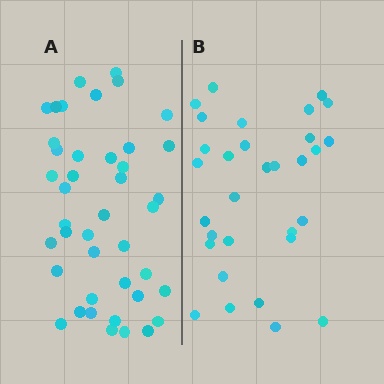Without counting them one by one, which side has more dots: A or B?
Region A (the left region) has more dots.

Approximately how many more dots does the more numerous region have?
Region A has roughly 12 or so more dots than region B.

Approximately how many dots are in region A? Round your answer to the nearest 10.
About 40 dots. (The exact count is 42, which rounds to 40.)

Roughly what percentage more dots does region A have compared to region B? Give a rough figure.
About 35% more.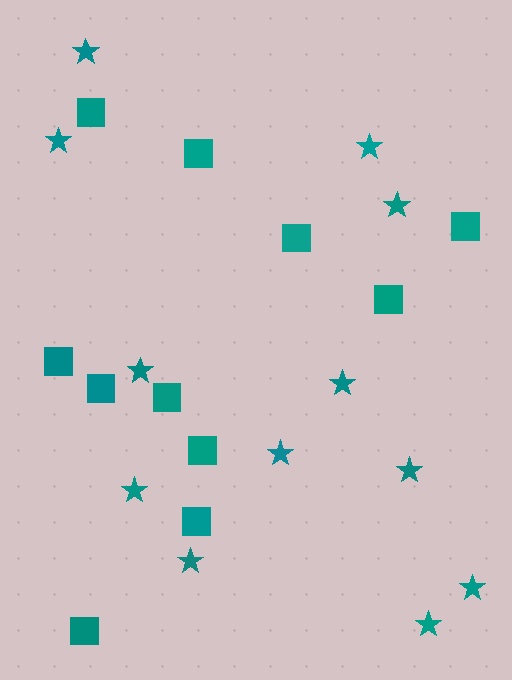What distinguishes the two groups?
There are 2 groups: one group of squares (11) and one group of stars (12).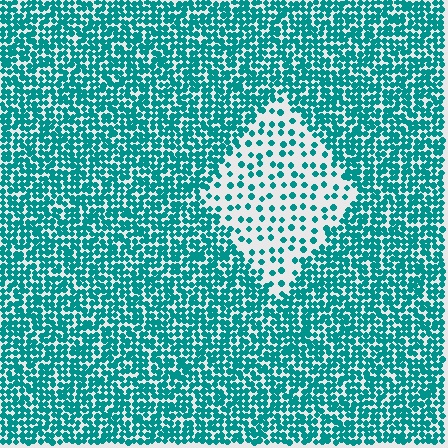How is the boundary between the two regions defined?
The boundary is defined by a change in element density (approximately 2.9x ratio). All elements are the same color, size, and shape.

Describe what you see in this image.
The image contains small teal elements arranged at two different densities. A diamond-shaped region is visible where the elements are less densely packed than the surrounding area.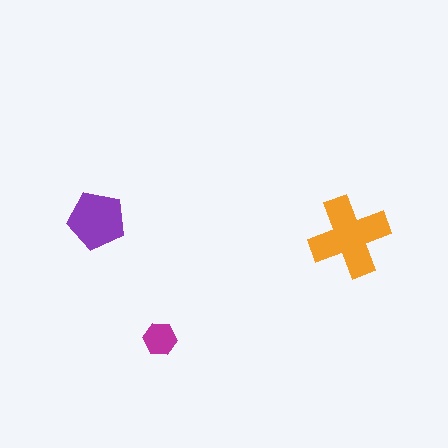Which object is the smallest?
The magenta hexagon.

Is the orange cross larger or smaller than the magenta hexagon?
Larger.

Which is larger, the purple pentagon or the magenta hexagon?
The purple pentagon.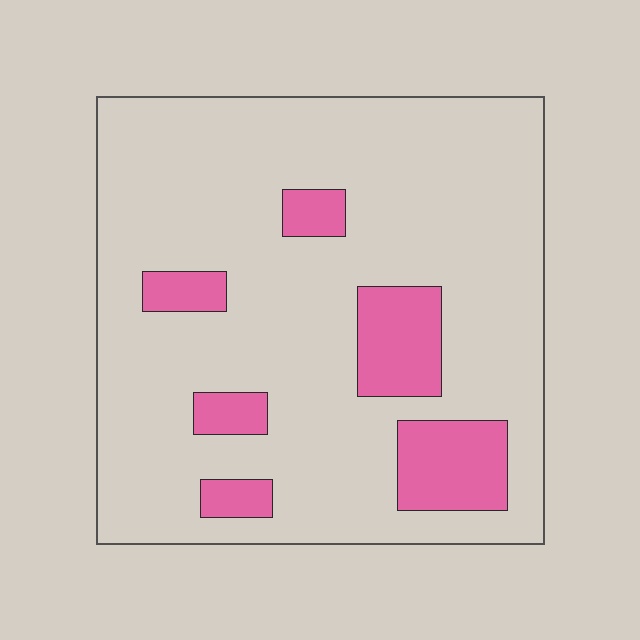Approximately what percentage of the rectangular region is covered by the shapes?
Approximately 15%.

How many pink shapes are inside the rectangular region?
6.